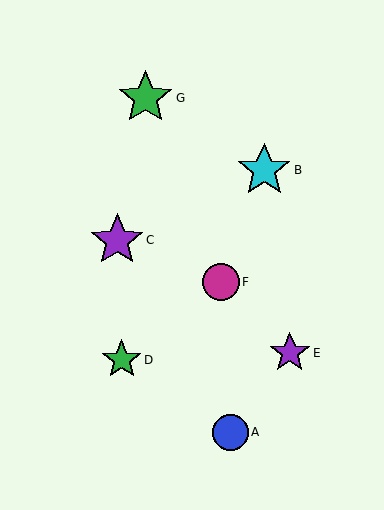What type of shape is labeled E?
Shape E is a purple star.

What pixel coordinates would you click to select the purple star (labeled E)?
Click at (290, 353) to select the purple star E.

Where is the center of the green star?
The center of the green star is at (122, 360).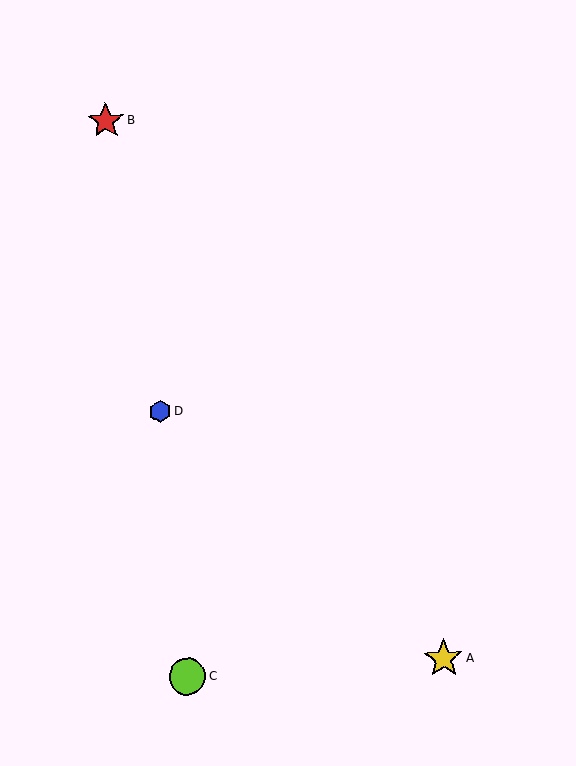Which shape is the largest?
The yellow star (labeled A) is the largest.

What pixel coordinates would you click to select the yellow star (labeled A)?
Click at (444, 658) to select the yellow star A.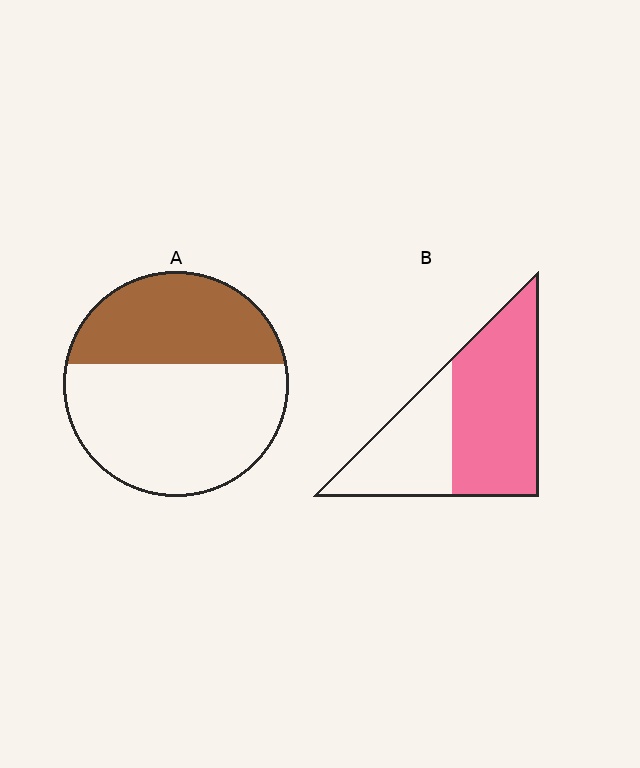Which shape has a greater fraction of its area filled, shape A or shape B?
Shape B.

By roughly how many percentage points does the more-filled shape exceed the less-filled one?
By roughly 25 percentage points (B over A).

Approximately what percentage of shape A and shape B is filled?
A is approximately 40% and B is approximately 60%.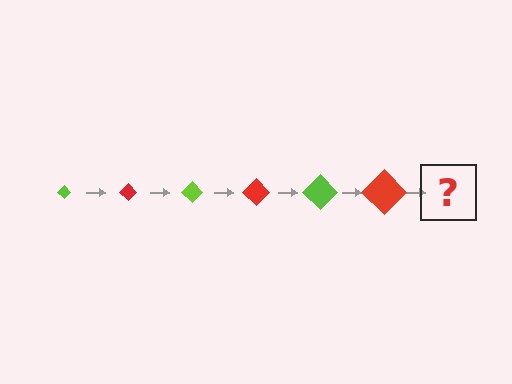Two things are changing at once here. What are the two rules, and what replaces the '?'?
The two rules are that the diamond grows larger each step and the color cycles through lime and red. The '?' should be a lime diamond, larger than the previous one.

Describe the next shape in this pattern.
It should be a lime diamond, larger than the previous one.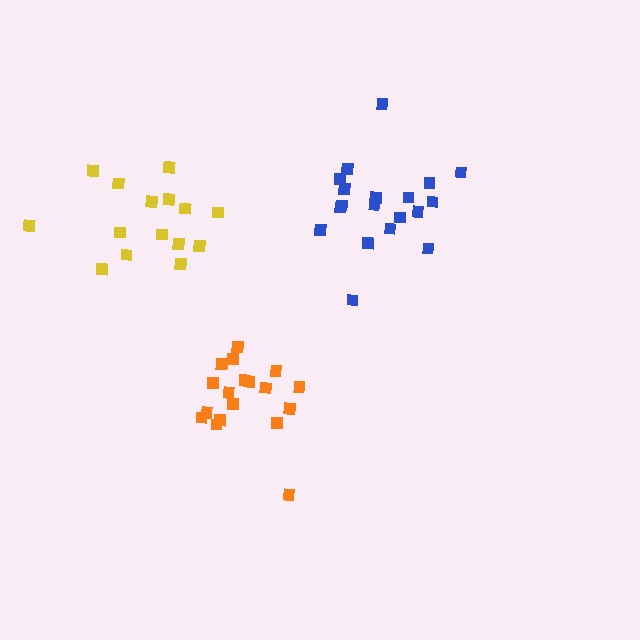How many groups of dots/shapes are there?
There are 3 groups.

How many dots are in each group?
Group 1: 18 dots, Group 2: 19 dots, Group 3: 15 dots (52 total).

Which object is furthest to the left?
The yellow cluster is leftmost.